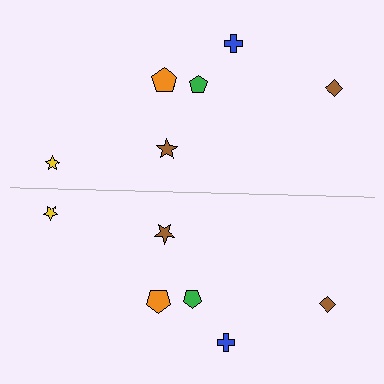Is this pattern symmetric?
Yes, this pattern has bilateral (reflection) symmetry.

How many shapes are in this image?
There are 12 shapes in this image.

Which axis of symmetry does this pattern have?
The pattern has a horizontal axis of symmetry running through the center of the image.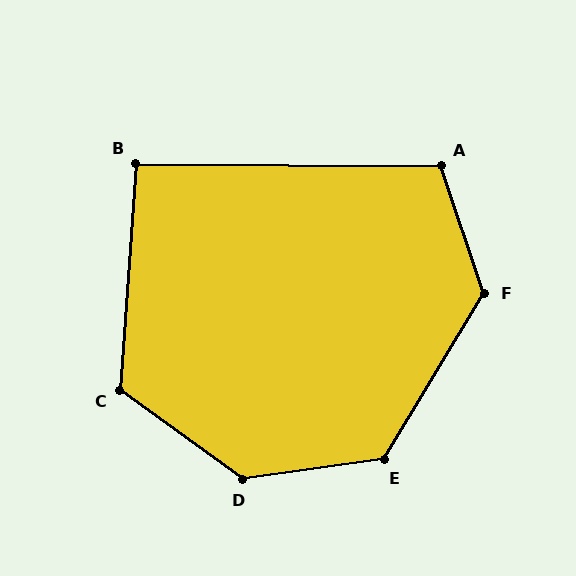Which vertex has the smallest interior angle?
B, at approximately 94 degrees.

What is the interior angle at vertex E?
Approximately 129 degrees (obtuse).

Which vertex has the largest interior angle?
D, at approximately 136 degrees.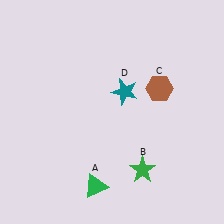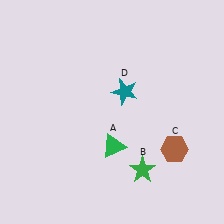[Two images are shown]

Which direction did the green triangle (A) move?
The green triangle (A) moved up.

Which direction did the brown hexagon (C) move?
The brown hexagon (C) moved down.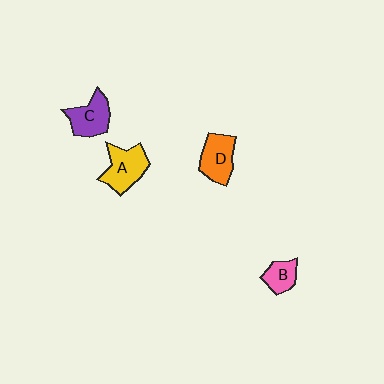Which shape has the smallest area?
Shape B (pink).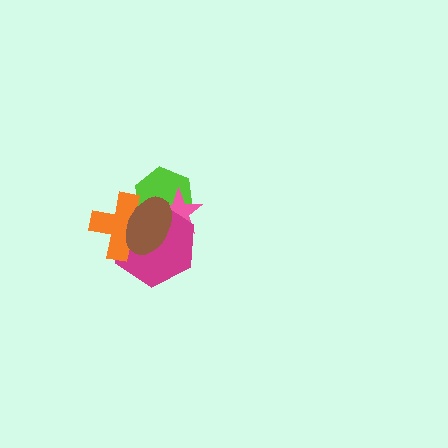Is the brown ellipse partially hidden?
No, no other shape covers it.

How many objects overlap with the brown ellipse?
4 objects overlap with the brown ellipse.